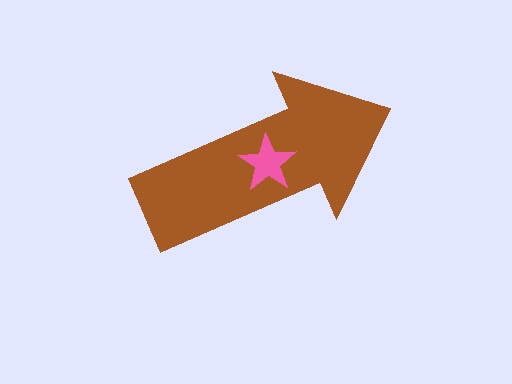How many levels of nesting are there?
2.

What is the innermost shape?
The pink star.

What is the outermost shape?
The brown arrow.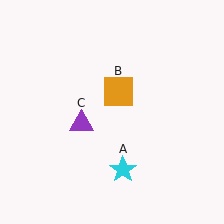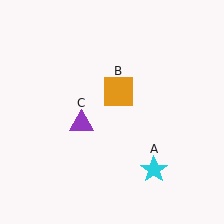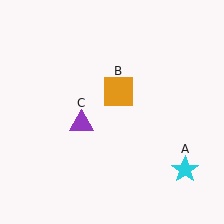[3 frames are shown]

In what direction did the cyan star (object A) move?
The cyan star (object A) moved right.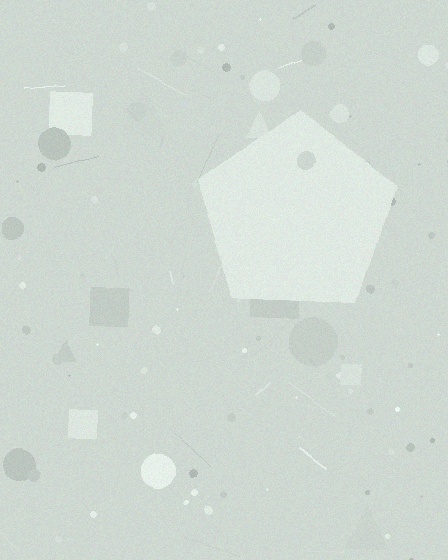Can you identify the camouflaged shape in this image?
The camouflaged shape is a pentagon.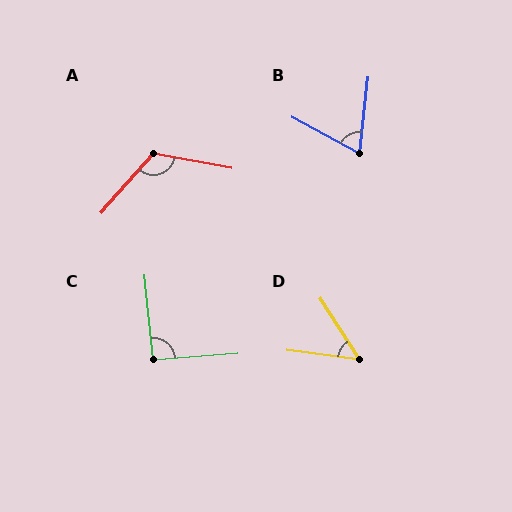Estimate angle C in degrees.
Approximately 92 degrees.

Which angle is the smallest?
D, at approximately 50 degrees.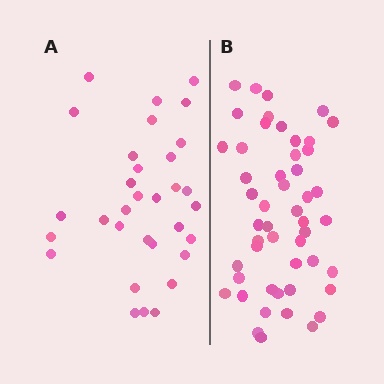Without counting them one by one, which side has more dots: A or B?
Region B (the right region) has more dots.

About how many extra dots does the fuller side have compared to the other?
Region B has approximately 20 more dots than region A.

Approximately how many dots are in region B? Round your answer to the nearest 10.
About 50 dots.